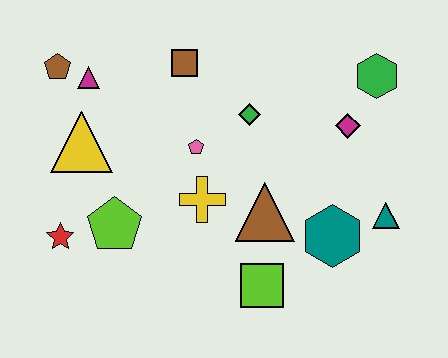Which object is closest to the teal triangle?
The teal hexagon is closest to the teal triangle.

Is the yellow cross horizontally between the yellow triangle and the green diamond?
Yes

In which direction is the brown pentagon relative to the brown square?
The brown pentagon is to the left of the brown square.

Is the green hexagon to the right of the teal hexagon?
Yes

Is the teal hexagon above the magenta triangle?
No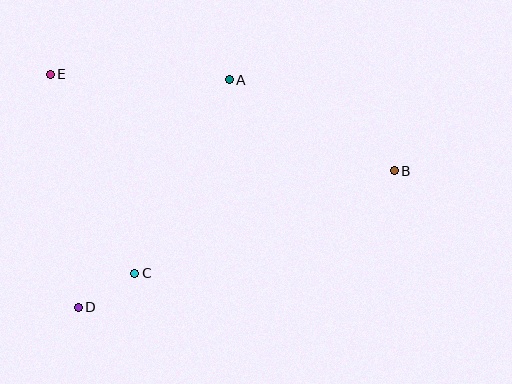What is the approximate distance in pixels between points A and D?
The distance between A and D is approximately 273 pixels.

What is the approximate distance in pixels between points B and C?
The distance between B and C is approximately 279 pixels.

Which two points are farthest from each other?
Points B and E are farthest from each other.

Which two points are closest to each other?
Points C and D are closest to each other.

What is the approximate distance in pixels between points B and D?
The distance between B and D is approximately 344 pixels.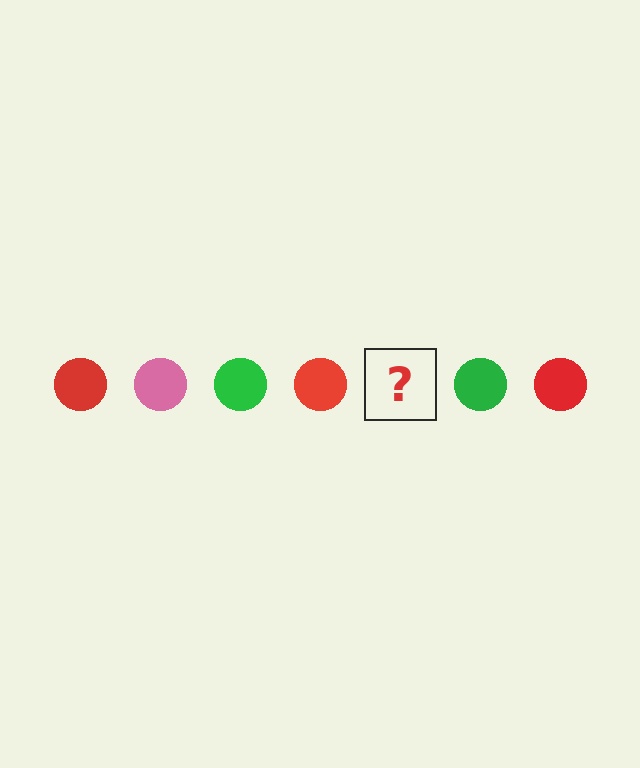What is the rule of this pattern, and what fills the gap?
The rule is that the pattern cycles through red, pink, green circles. The gap should be filled with a pink circle.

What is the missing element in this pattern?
The missing element is a pink circle.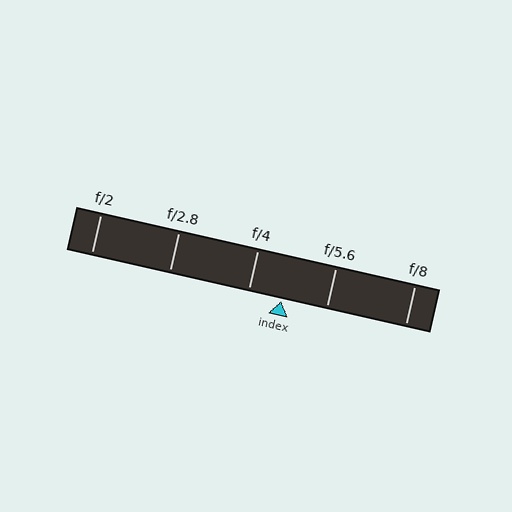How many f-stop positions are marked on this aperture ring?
There are 5 f-stop positions marked.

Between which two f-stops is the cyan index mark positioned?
The index mark is between f/4 and f/5.6.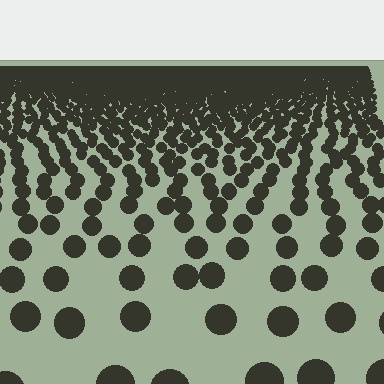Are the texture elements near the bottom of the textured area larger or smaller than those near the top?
Larger. Near the bottom, elements are closer to the viewer and appear at a bigger on-screen size.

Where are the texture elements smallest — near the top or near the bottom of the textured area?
Near the top.